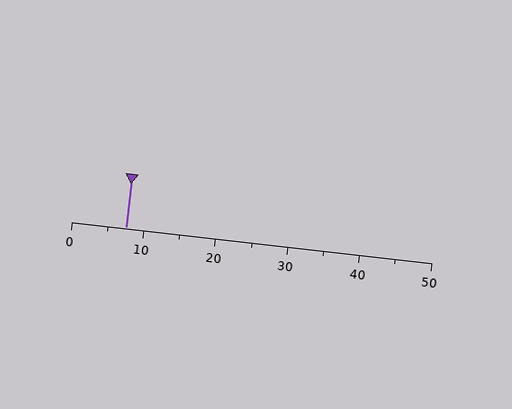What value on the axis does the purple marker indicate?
The marker indicates approximately 7.5.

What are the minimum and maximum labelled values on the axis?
The axis runs from 0 to 50.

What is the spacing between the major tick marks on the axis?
The major ticks are spaced 10 apart.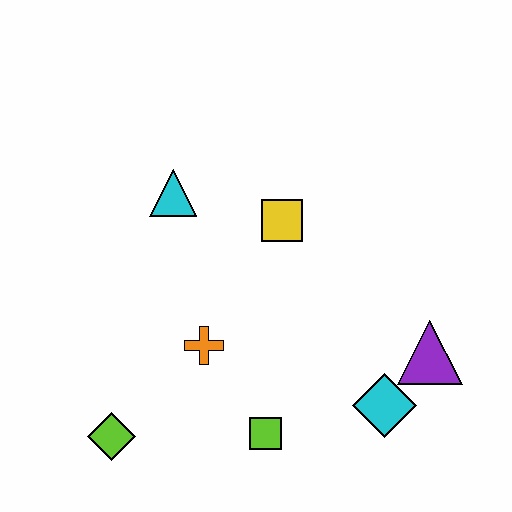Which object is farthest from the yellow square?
The lime diamond is farthest from the yellow square.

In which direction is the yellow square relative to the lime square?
The yellow square is above the lime square.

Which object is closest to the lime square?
The orange cross is closest to the lime square.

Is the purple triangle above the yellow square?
No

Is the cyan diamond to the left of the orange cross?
No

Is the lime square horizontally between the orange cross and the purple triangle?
Yes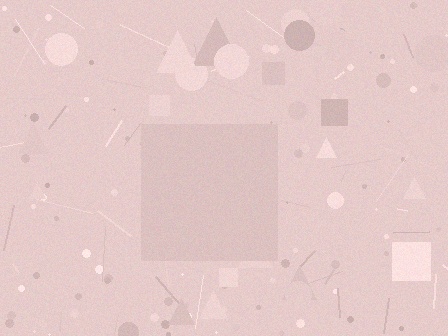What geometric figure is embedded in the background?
A square is embedded in the background.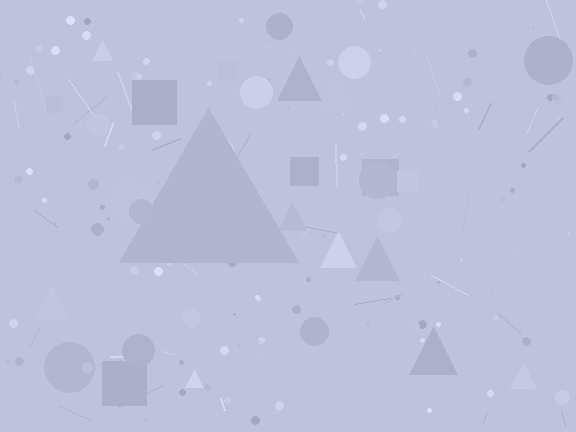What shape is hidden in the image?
A triangle is hidden in the image.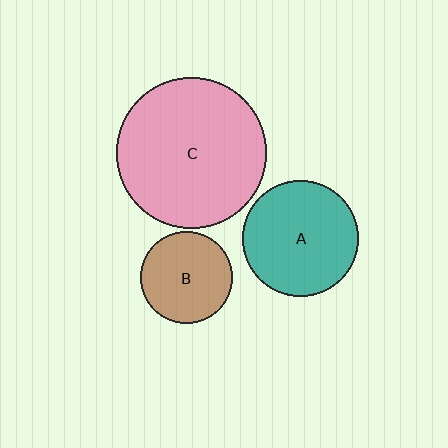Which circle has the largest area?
Circle C (pink).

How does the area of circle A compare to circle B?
Approximately 1.6 times.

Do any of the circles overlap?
No, none of the circles overlap.